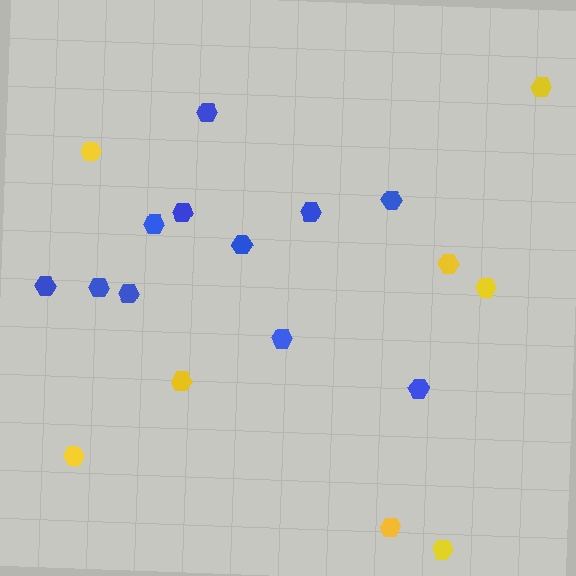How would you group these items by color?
There are 2 groups: one group of yellow hexagons (8) and one group of blue hexagons (11).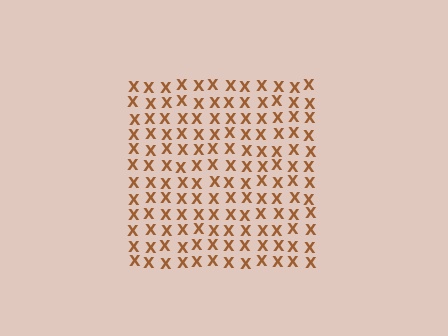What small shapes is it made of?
It is made of small letter X's.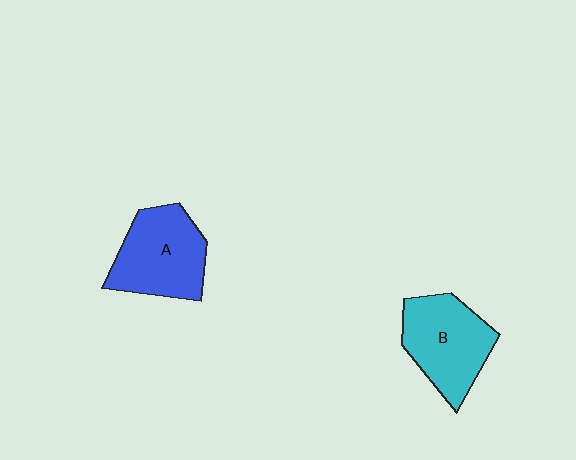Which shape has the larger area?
Shape A (blue).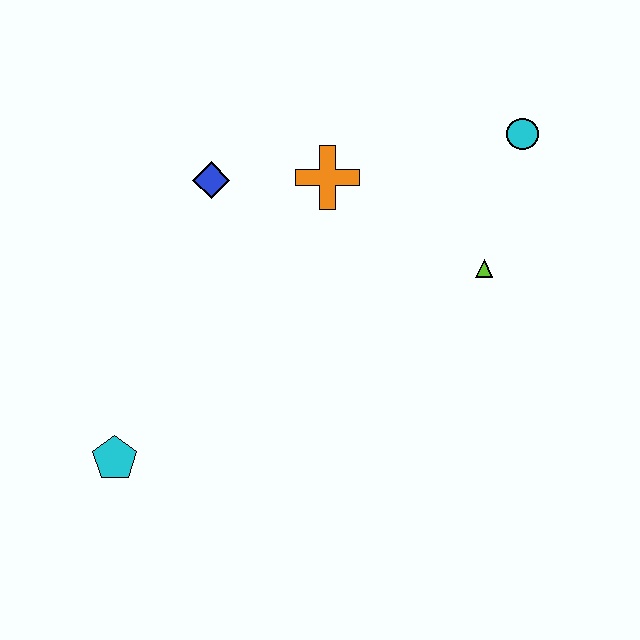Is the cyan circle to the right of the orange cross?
Yes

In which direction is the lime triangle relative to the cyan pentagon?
The lime triangle is to the right of the cyan pentagon.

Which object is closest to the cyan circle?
The lime triangle is closest to the cyan circle.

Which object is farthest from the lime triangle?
The cyan pentagon is farthest from the lime triangle.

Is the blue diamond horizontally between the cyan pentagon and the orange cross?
Yes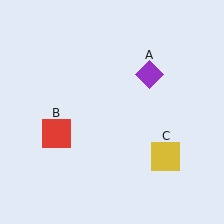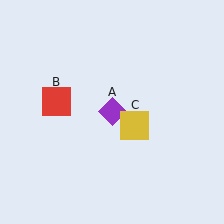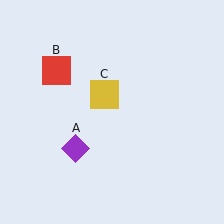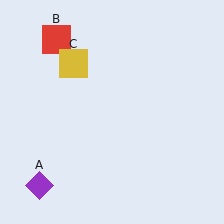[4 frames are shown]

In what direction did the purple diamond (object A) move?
The purple diamond (object A) moved down and to the left.